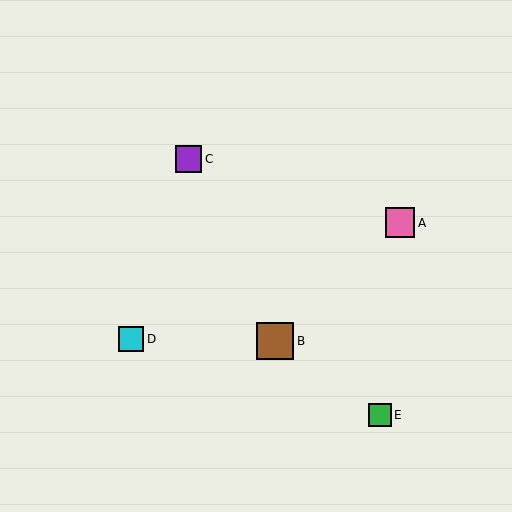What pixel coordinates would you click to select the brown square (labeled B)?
Click at (275, 341) to select the brown square B.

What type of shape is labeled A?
Shape A is a pink square.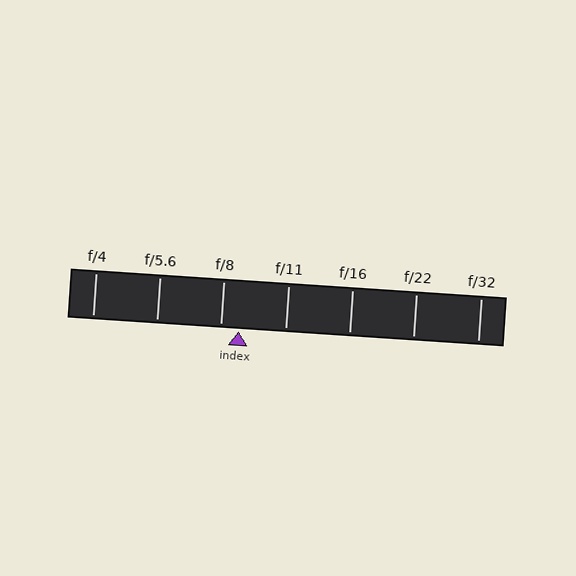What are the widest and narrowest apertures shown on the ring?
The widest aperture shown is f/4 and the narrowest is f/32.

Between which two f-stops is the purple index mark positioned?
The index mark is between f/8 and f/11.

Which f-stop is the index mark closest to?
The index mark is closest to f/8.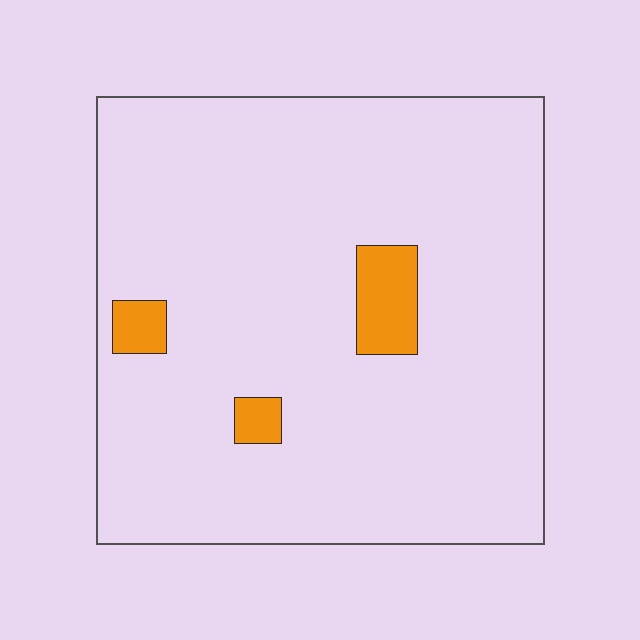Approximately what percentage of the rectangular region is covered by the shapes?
Approximately 5%.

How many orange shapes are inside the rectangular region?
3.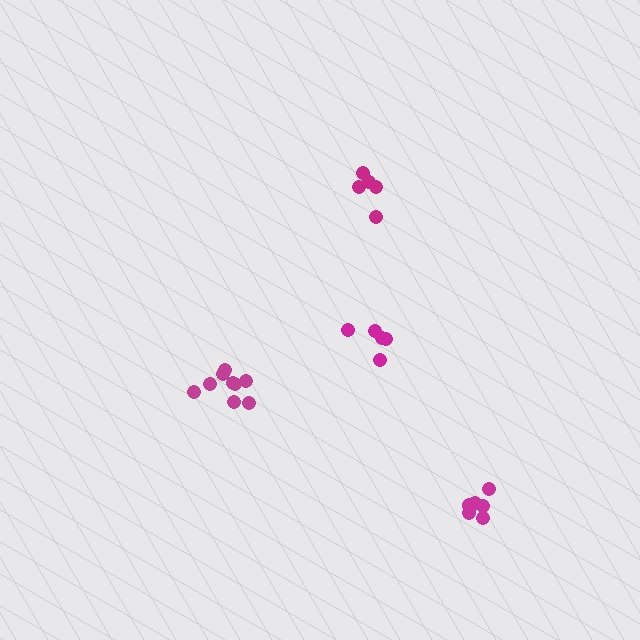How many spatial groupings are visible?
There are 4 spatial groupings.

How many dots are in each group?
Group 1: 8 dots, Group 2: 5 dots, Group 3: 9 dots, Group 4: 5 dots (27 total).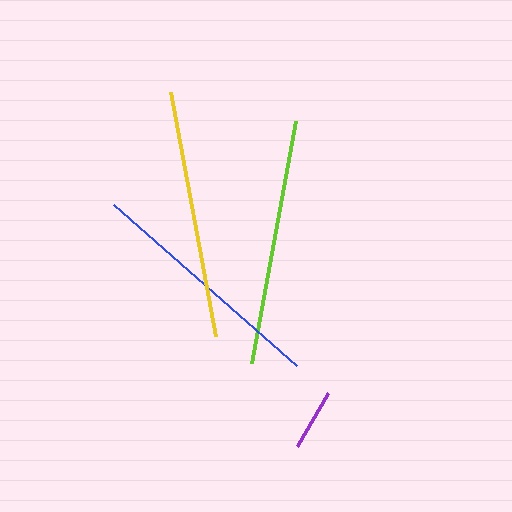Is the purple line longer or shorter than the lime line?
The lime line is longer than the purple line.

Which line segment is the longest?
The yellow line is the longest at approximately 248 pixels.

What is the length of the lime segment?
The lime segment is approximately 247 pixels long.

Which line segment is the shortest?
The purple line is the shortest at approximately 62 pixels.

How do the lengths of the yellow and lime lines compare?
The yellow and lime lines are approximately the same length.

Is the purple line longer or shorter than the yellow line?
The yellow line is longer than the purple line.